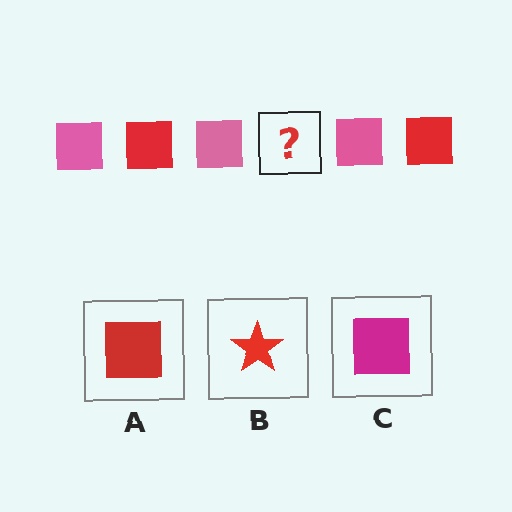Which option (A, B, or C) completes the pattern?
A.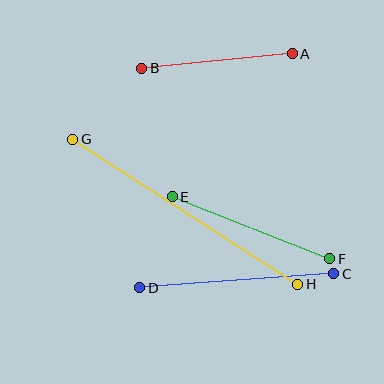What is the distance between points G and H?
The distance is approximately 268 pixels.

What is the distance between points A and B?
The distance is approximately 151 pixels.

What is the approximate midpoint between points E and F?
The midpoint is at approximately (251, 228) pixels.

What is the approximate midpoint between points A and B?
The midpoint is at approximately (217, 61) pixels.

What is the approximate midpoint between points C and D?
The midpoint is at approximately (237, 281) pixels.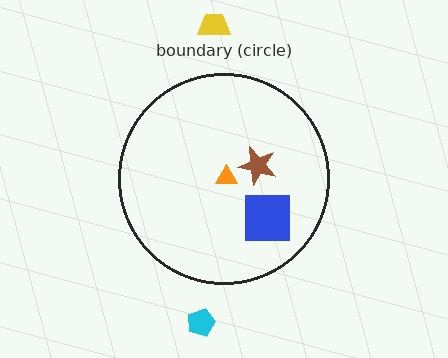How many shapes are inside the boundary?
3 inside, 2 outside.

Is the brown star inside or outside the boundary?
Inside.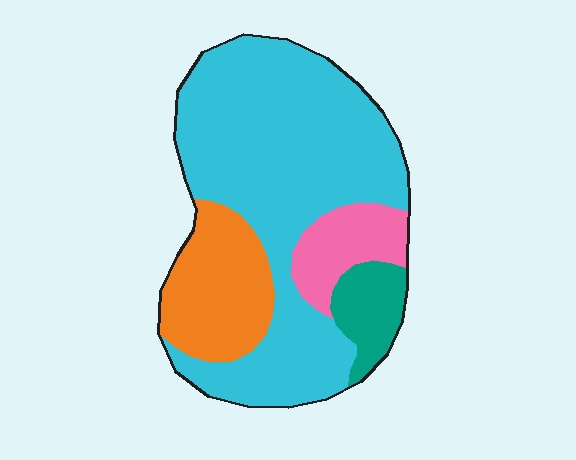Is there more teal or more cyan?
Cyan.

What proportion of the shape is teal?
Teal takes up about one tenth (1/10) of the shape.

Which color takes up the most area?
Cyan, at roughly 65%.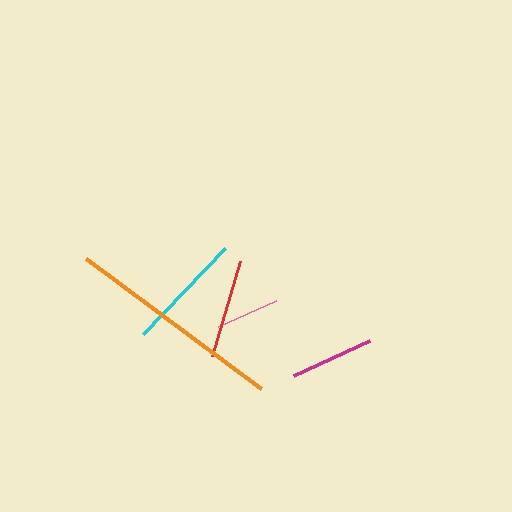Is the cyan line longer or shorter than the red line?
The cyan line is longer than the red line.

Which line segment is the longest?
The orange line is the longest at approximately 218 pixels.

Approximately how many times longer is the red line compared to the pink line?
The red line is approximately 1.6 times the length of the pink line.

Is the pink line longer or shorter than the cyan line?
The cyan line is longer than the pink line.